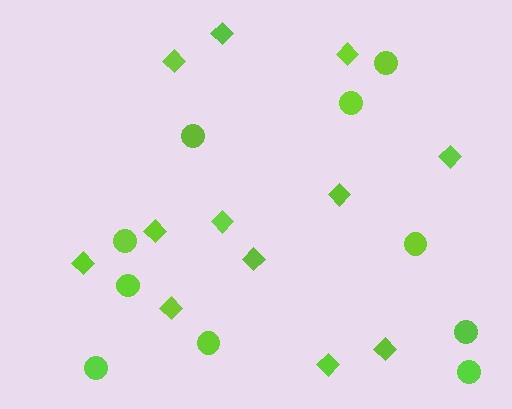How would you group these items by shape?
There are 2 groups: one group of circles (10) and one group of diamonds (12).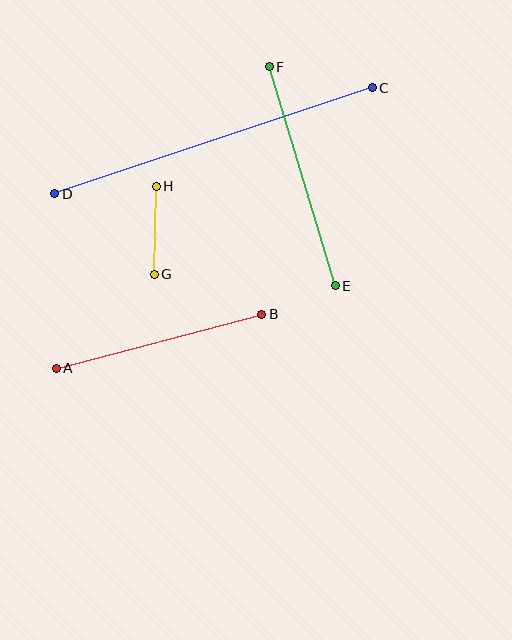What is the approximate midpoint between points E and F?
The midpoint is at approximately (302, 176) pixels.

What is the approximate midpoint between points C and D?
The midpoint is at approximately (214, 141) pixels.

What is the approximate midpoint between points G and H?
The midpoint is at approximately (155, 230) pixels.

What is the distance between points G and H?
The distance is approximately 88 pixels.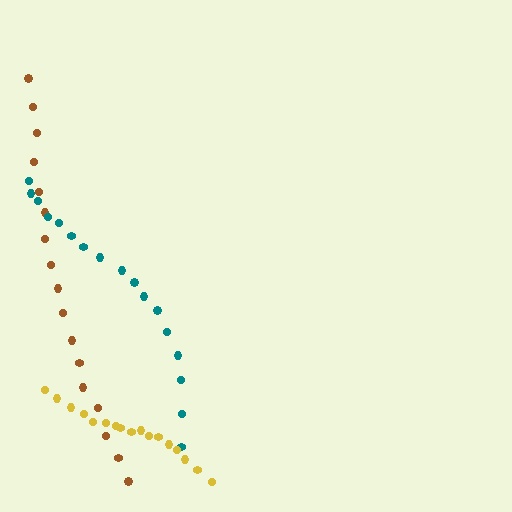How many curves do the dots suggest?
There are 3 distinct paths.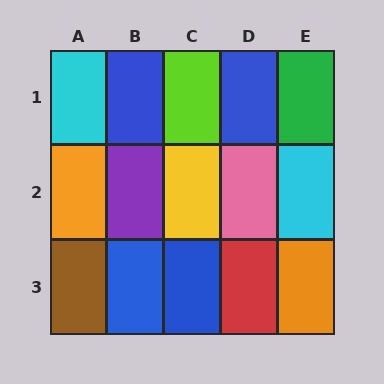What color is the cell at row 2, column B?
Purple.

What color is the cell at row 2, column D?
Pink.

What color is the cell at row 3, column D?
Red.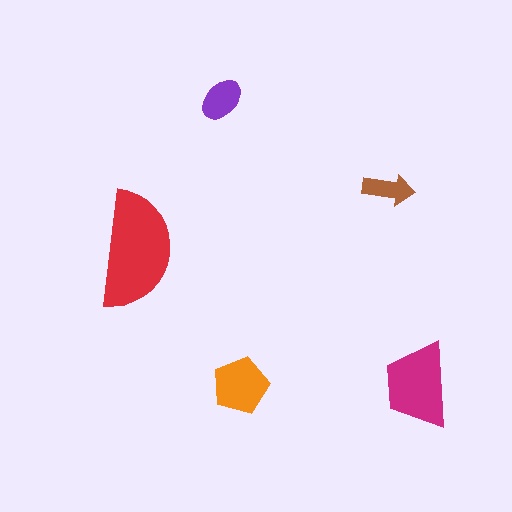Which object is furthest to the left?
The red semicircle is leftmost.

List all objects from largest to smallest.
The red semicircle, the magenta trapezoid, the orange pentagon, the purple ellipse, the brown arrow.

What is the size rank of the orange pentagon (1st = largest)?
3rd.